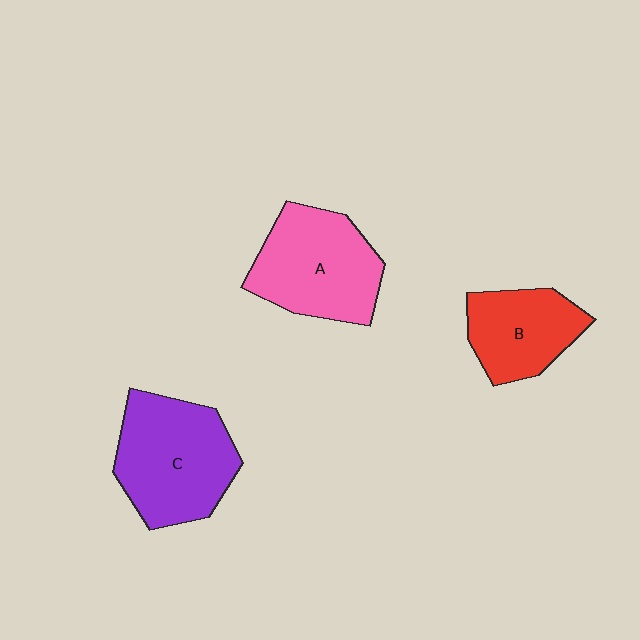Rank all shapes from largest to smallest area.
From largest to smallest: C (purple), A (pink), B (red).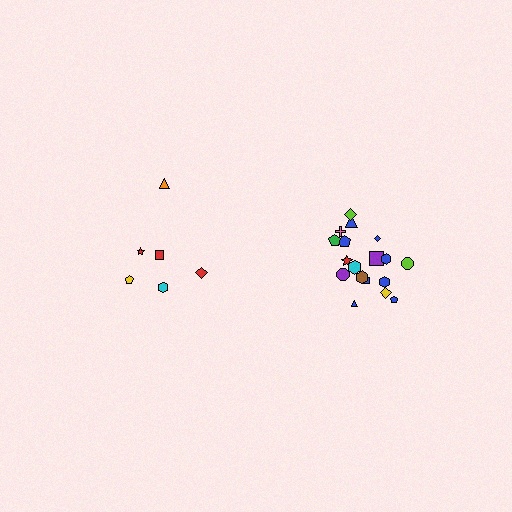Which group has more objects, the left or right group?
The right group.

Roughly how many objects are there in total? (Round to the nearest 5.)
Roughly 25 objects in total.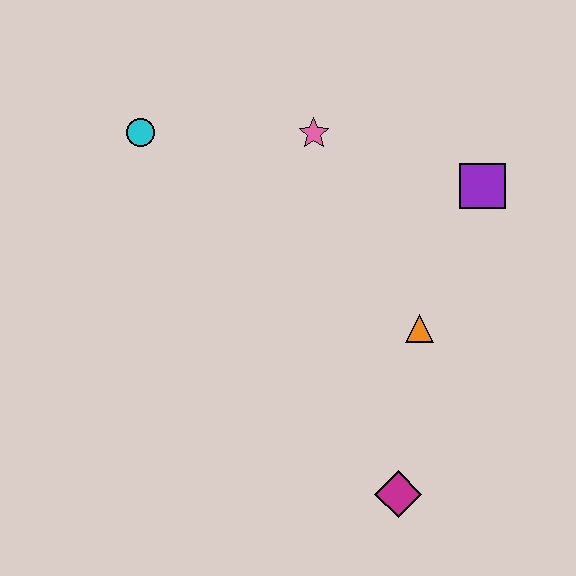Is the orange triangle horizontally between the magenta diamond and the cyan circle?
No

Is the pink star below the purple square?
No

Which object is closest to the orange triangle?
The purple square is closest to the orange triangle.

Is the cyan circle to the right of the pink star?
No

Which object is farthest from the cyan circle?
The magenta diamond is farthest from the cyan circle.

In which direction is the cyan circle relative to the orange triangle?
The cyan circle is to the left of the orange triangle.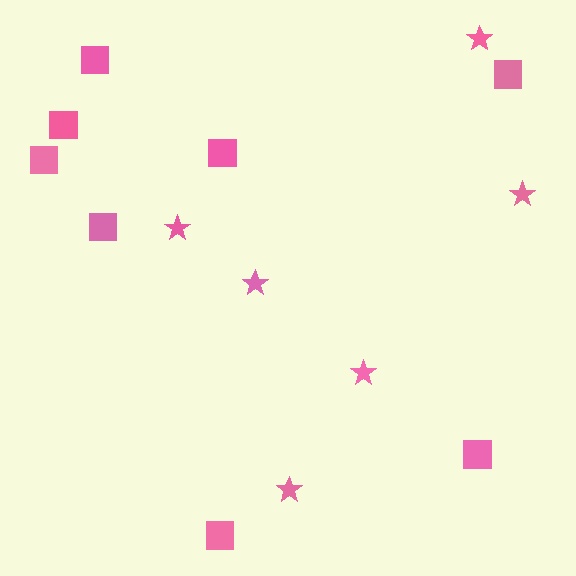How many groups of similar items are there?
There are 2 groups: one group of stars (6) and one group of squares (8).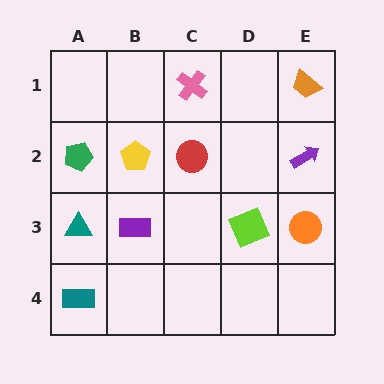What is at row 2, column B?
A yellow pentagon.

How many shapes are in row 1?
2 shapes.